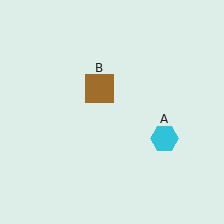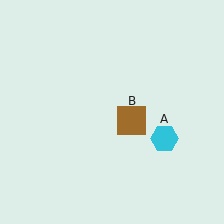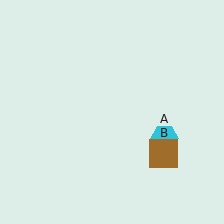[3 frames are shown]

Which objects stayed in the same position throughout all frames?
Cyan hexagon (object A) remained stationary.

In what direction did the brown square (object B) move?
The brown square (object B) moved down and to the right.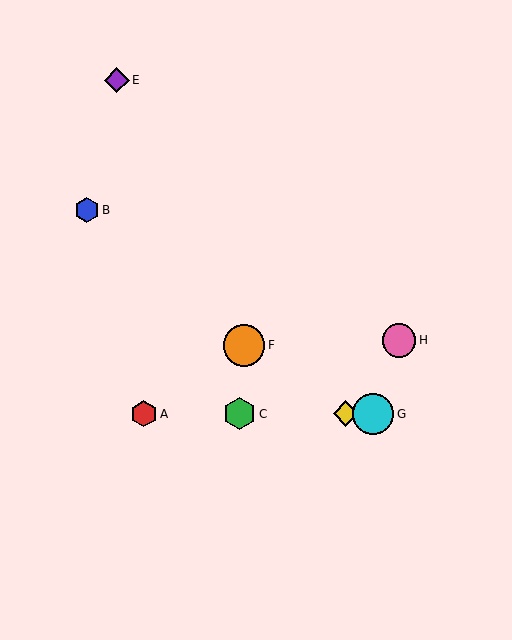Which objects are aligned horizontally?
Objects A, C, D, G are aligned horizontally.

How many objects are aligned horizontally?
4 objects (A, C, D, G) are aligned horizontally.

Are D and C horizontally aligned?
Yes, both are at y≈414.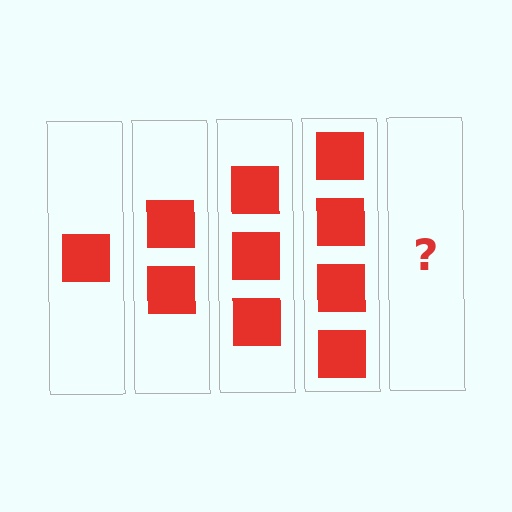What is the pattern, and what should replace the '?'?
The pattern is that each step adds one more square. The '?' should be 5 squares.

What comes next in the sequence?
The next element should be 5 squares.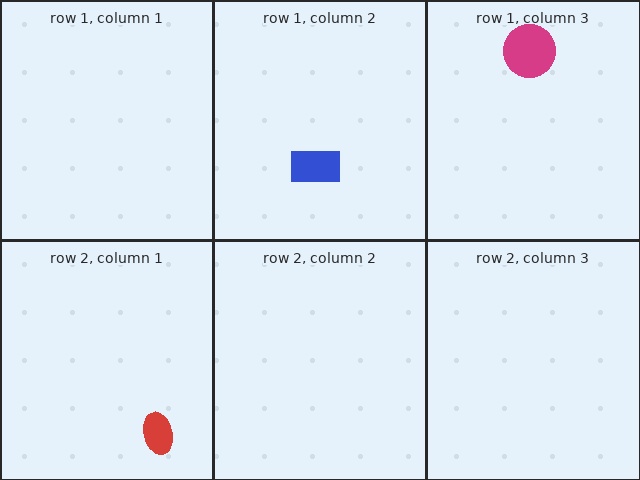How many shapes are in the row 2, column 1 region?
1.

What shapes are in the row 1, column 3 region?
The magenta circle.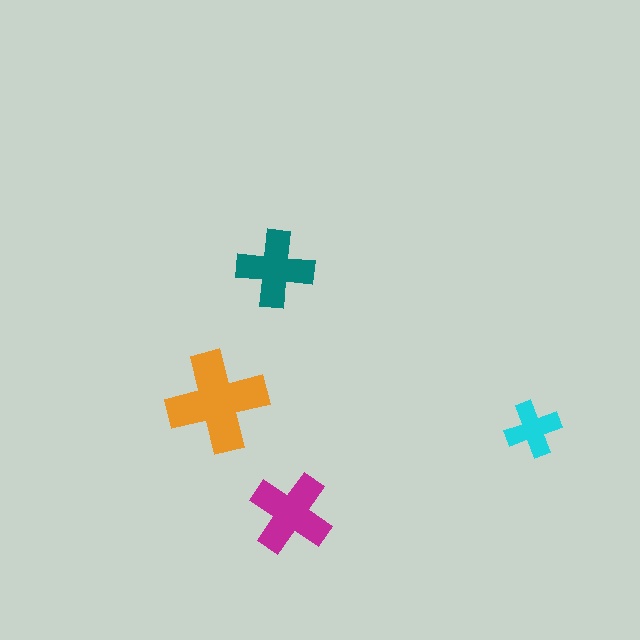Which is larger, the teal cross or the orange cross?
The orange one.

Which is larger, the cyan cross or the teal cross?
The teal one.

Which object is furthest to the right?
The cyan cross is rightmost.